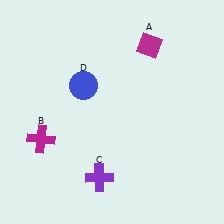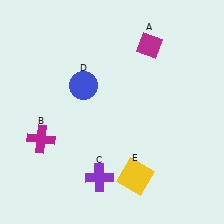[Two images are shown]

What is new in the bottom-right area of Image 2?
A yellow square (E) was added in the bottom-right area of Image 2.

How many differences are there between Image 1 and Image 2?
There is 1 difference between the two images.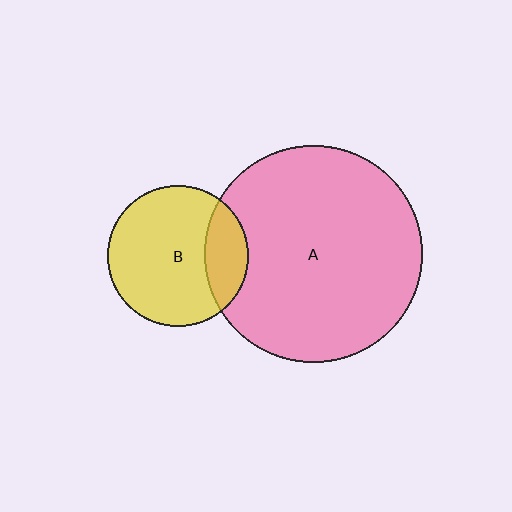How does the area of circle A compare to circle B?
Approximately 2.4 times.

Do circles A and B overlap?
Yes.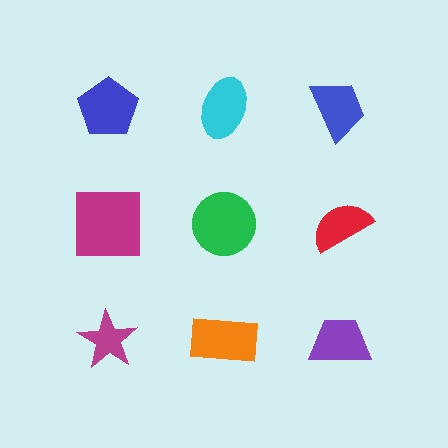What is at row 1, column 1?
A blue pentagon.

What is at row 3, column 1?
A magenta star.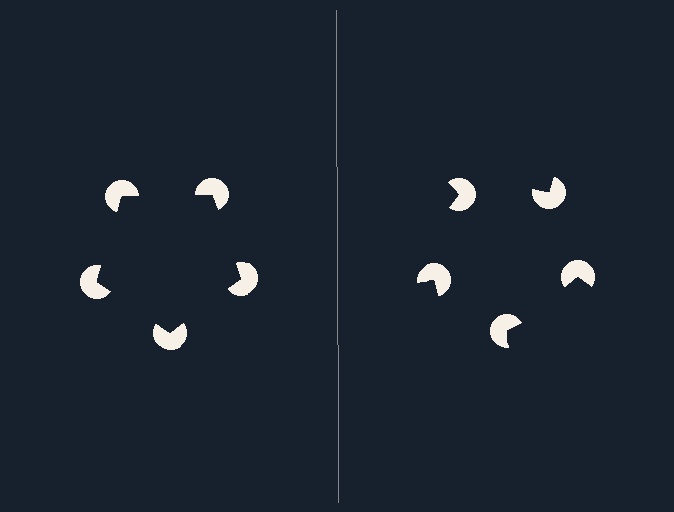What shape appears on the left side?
An illusory pentagon.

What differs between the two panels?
The pac-man discs are positioned identically on both sides; only the wedge orientations differ. On the left they align to a pentagon; on the right they are misaligned.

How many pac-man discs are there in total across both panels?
10 — 5 on each side.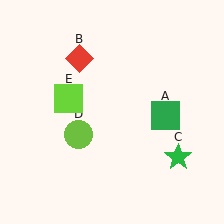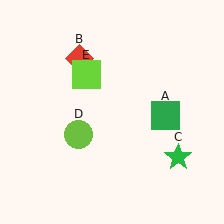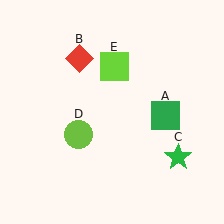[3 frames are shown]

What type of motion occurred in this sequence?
The lime square (object E) rotated clockwise around the center of the scene.